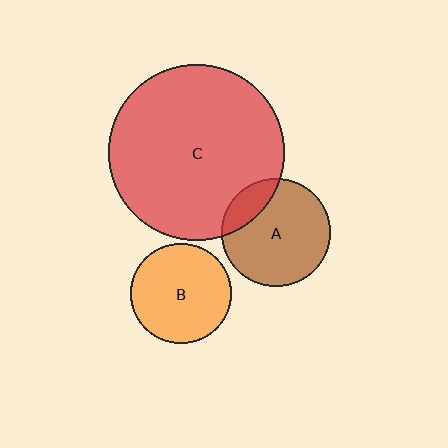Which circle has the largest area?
Circle C (red).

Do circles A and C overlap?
Yes.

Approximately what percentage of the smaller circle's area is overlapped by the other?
Approximately 20%.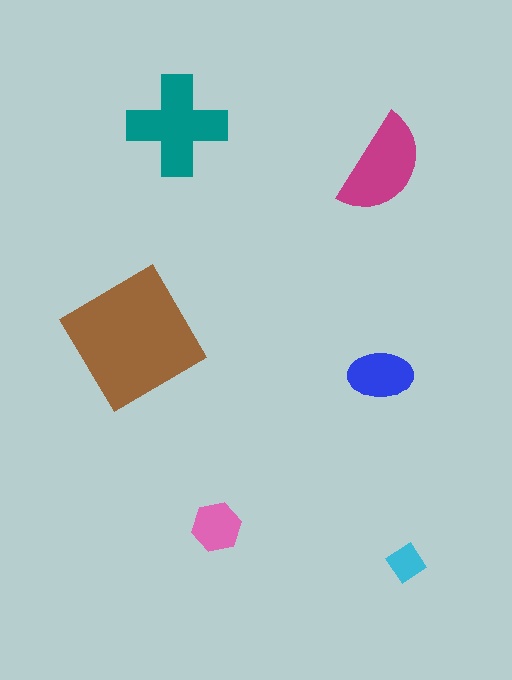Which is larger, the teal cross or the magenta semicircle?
The teal cross.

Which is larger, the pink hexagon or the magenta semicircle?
The magenta semicircle.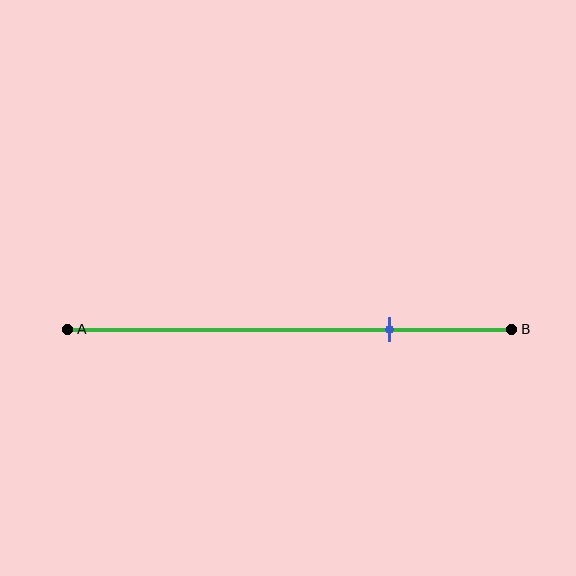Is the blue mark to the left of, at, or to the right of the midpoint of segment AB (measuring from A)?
The blue mark is to the right of the midpoint of segment AB.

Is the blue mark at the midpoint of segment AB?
No, the mark is at about 70% from A, not at the 50% midpoint.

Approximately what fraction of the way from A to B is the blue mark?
The blue mark is approximately 70% of the way from A to B.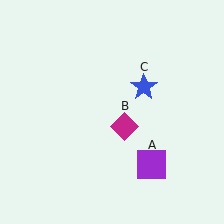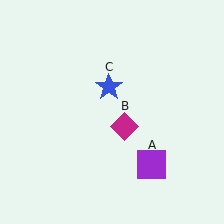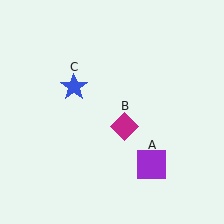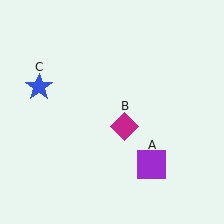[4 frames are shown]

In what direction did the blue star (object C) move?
The blue star (object C) moved left.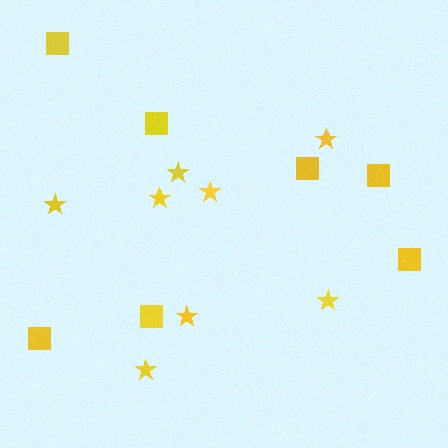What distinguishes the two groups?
There are 2 groups: one group of squares (7) and one group of stars (8).